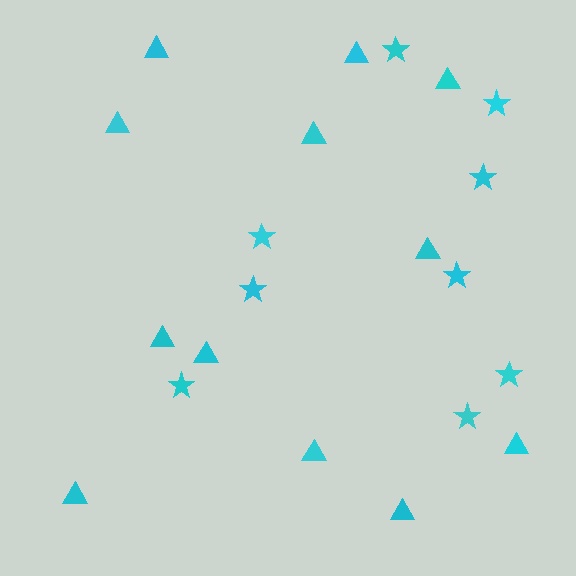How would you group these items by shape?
There are 2 groups: one group of stars (9) and one group of triangles (12).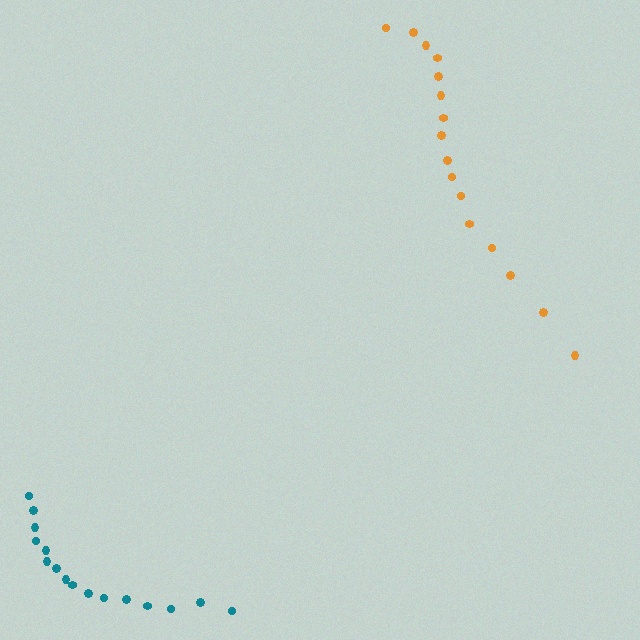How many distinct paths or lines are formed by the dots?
There are 2 distinct paths.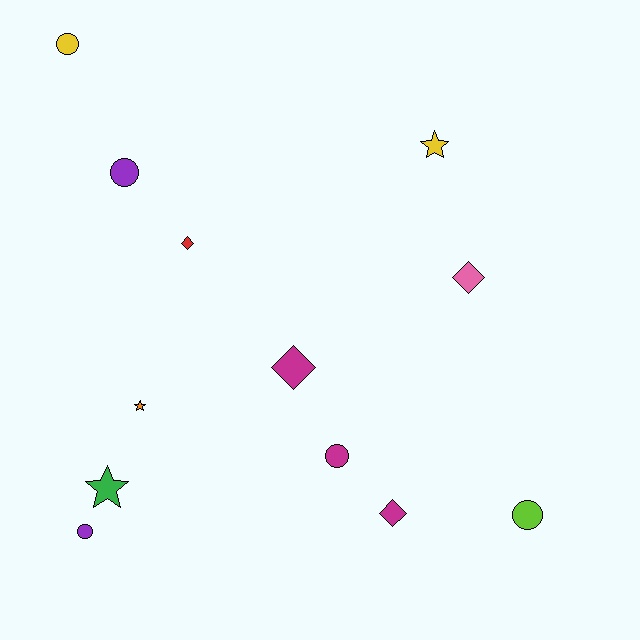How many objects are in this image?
There are 12 objects.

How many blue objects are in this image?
There are no blue objects.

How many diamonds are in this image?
There are 4 diamonds.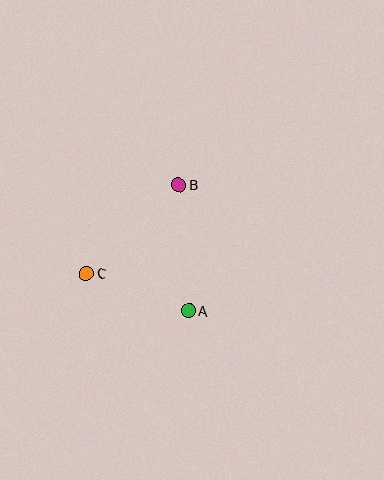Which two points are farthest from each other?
Points B and C are farthest from each other.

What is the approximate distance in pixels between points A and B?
The distance between A and B is approximately 126 pixels.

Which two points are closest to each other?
Points A and C are closest to each other.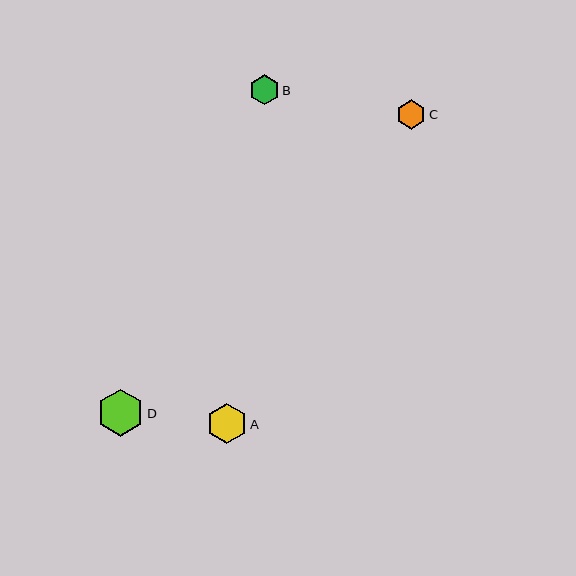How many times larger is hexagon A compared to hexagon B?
Hexagon A is approximately 1.4 times the size of hexagon B.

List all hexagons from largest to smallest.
From largest to smallest: D, A, B, C.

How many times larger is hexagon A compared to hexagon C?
Hexagon A is approximately 1.4 times the size of hexagon C.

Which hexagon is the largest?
Hexagon D is the largest with a size of approximately 47 pixels.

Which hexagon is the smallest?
Hexagon C is the smallest with a size of approximately 29 pixels.